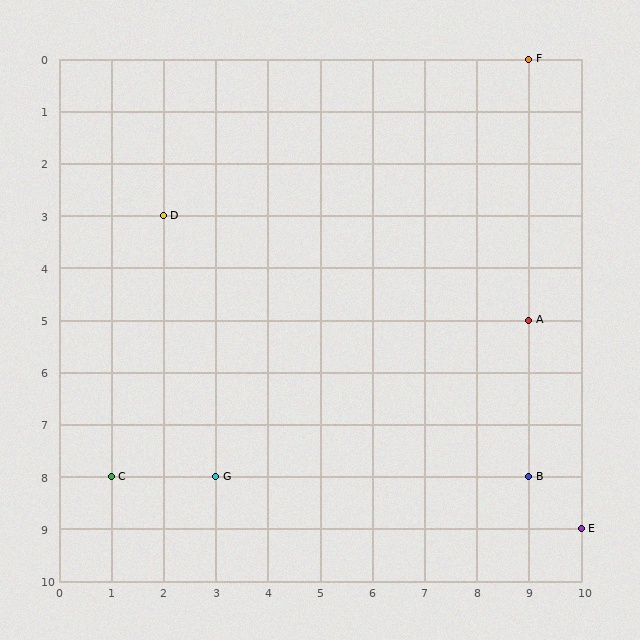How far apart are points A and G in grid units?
Points A and G are 6 columns and 3 rows apart (about 6.7 grid units diagonally).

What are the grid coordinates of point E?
Point E is at grid coordinates (10, 9).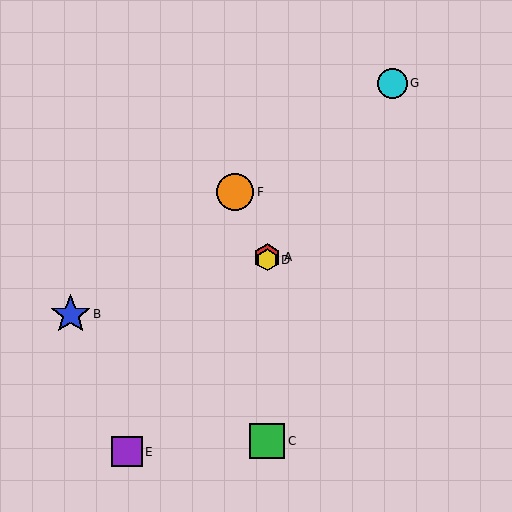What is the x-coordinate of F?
Object F is at x≈235.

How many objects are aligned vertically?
3 objects (A, C, D) are aligned vertically.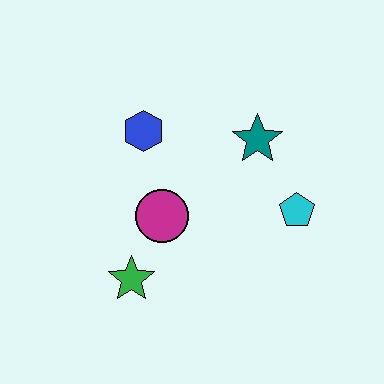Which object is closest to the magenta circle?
The green star is closest to the magenta circle.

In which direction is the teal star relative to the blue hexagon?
The teal star is to the right of the blue hexagon.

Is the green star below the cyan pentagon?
Yes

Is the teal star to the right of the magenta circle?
Yes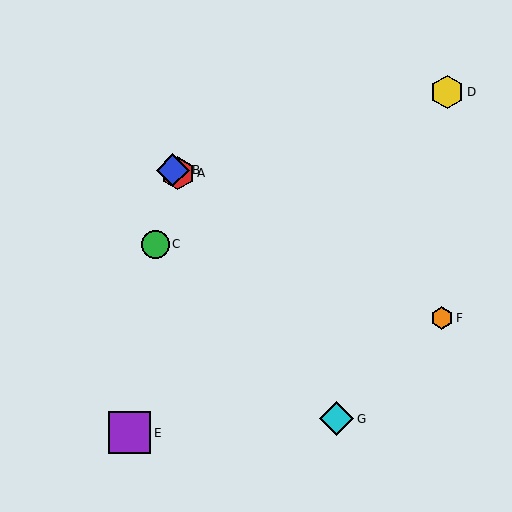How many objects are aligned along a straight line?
3 objects (A, B, F) are aligned along a straight line.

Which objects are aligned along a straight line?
Objects A, B, F are aligned along a straight line.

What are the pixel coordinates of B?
Object B is at (173, 170).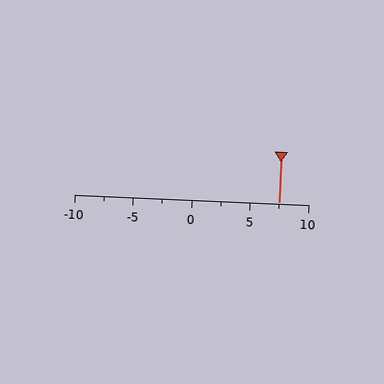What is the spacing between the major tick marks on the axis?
The major ticks are spaced 5 apart.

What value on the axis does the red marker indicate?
The marker indicates approximately 7.5.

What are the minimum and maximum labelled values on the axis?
The axis runs from -10 to 10.